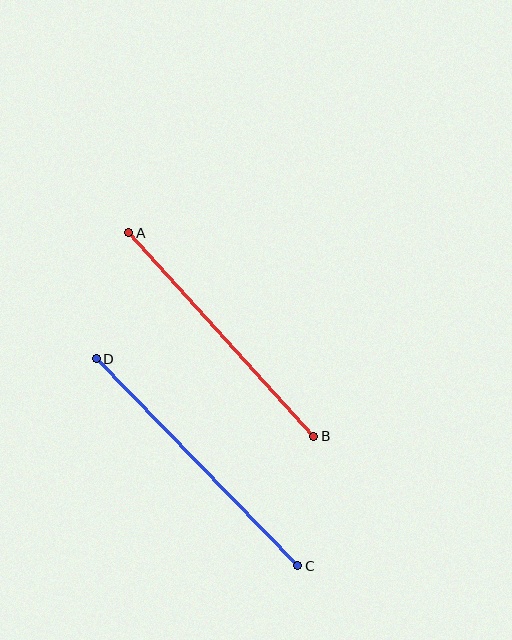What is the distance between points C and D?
The distance is approximately 289 pixels.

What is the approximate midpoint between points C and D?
The midpoint is at approximately (197, 462) pixels.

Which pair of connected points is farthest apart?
Points C and D are farthest apart.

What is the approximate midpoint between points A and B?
The midpoint is at approximately (221, 335) pixels.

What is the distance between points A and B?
The distance is approximately 275 pixels.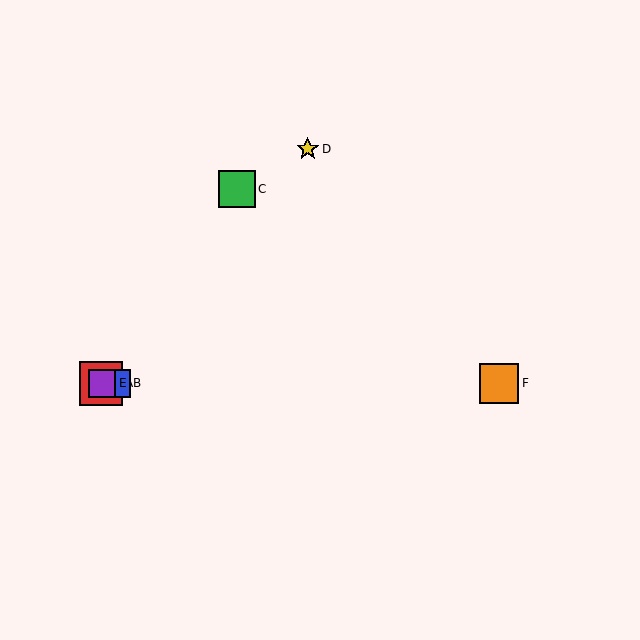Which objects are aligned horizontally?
Objects A, B, E, F are aligned horizontally.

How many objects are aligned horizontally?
4 objects (A, B, E, F) are aligned horizontally.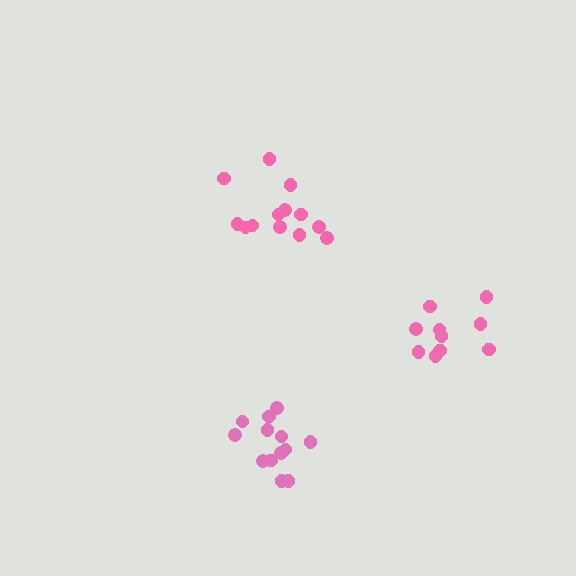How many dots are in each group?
Group 1: 13 dots, Group 2: 13 dots, Group 3: 10 dots (36 total).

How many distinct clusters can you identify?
There are 3 distinct clusters.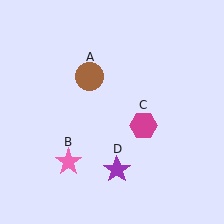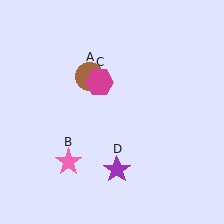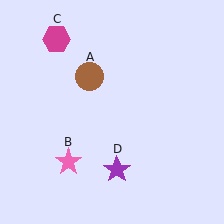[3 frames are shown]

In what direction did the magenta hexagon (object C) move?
The magenta hexagon (object C) moved up and to the left.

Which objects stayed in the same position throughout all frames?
Brown circle (object A) and pink star (object B) and purple star (object D) remained stationary.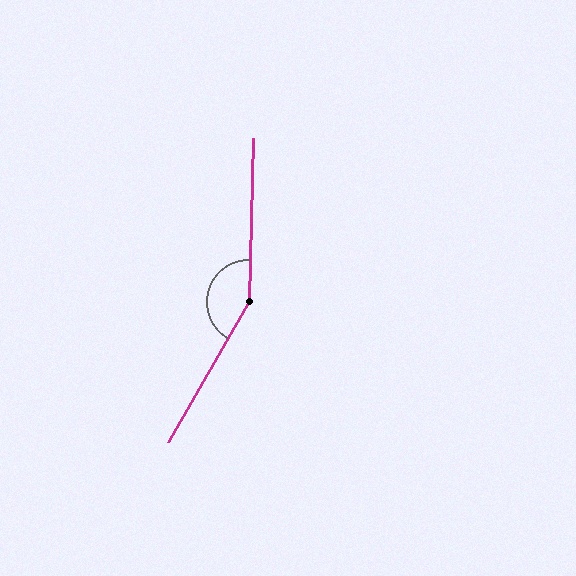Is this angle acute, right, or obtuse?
It is obtuse.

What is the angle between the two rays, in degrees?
Approximately 151 degrees.